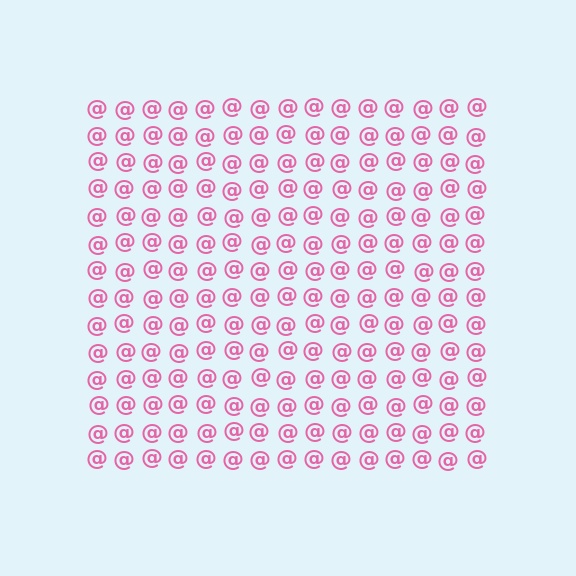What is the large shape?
The large shape is a square.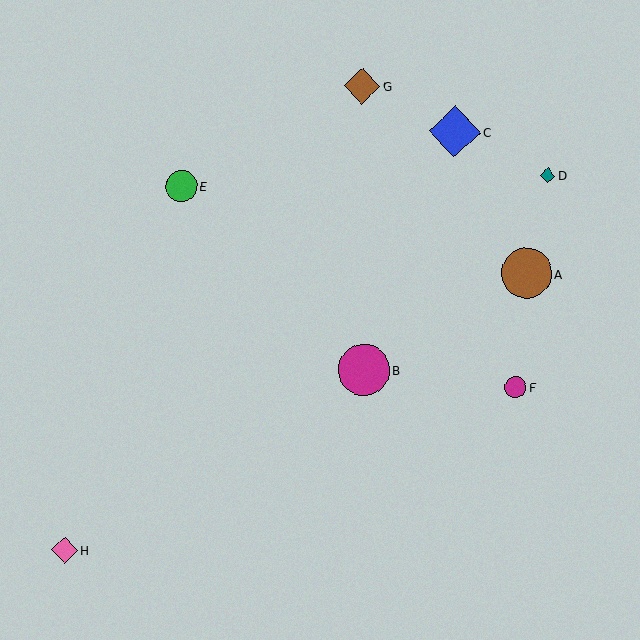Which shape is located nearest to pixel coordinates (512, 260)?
The brown circle (labeled A) at (527, 273) is nearest to that location.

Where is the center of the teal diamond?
The center of the teal diamond is at (548, 176).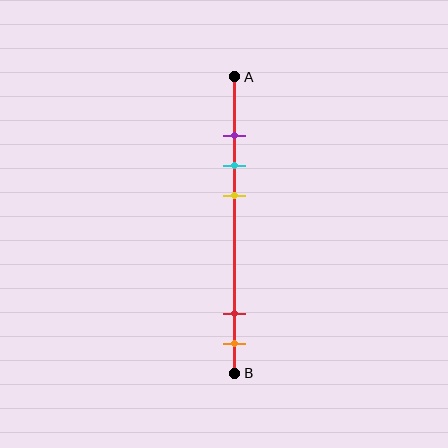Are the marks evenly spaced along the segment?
No, the marks are not evenly spaced.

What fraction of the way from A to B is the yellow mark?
The yellow mark is approximately 40% (0.4) of the way from A to B.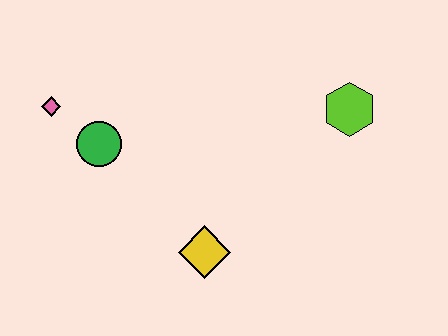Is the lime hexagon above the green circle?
Yes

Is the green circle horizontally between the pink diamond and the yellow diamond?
Yes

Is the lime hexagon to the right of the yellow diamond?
Yes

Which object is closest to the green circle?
The pink diamond is closest to the green circle.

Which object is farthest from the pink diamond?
The lime hexagon is farthest from the pink diamond.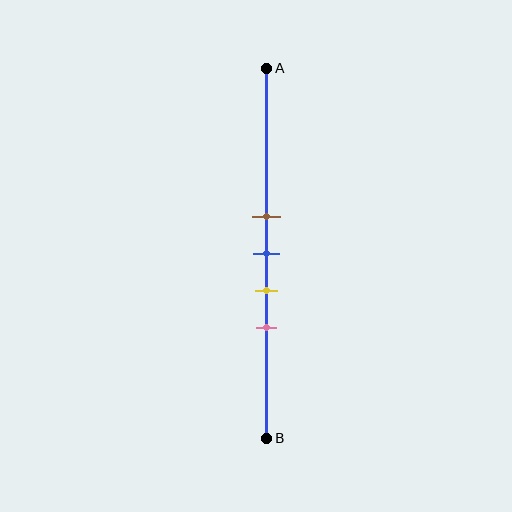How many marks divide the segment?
There are 4 marks dividing the segment.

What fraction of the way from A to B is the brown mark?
The brown mark is approximately 40% (0.4) of the way from A to B.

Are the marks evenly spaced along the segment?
Yes, the marks are approximately evenly spaced.